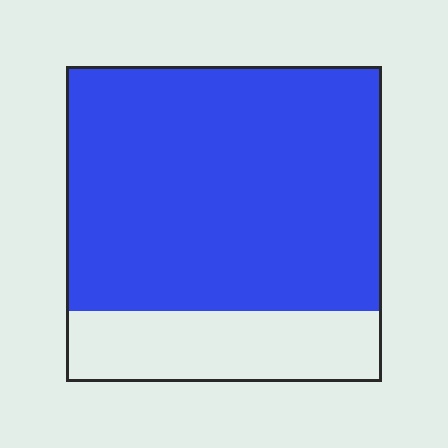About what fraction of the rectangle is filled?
About four fifths (4/5).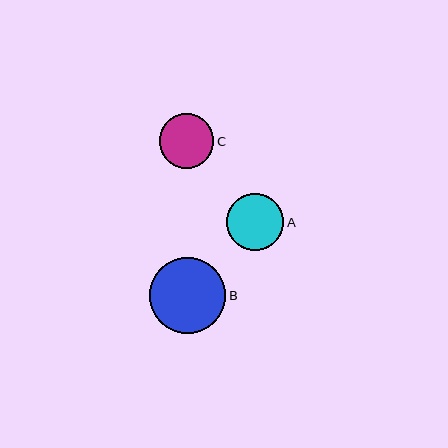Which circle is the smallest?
Circle C is the smallest with a size of approximately 55 pixels.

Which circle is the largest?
Circle B is the largest with a size of approximately 76 pixels.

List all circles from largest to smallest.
From largest to smallest: B, A, C.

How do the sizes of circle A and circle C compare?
Circle A and circle C are approximately the same size.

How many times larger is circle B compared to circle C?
Circle B is approximately 1.4 times the size of circle C.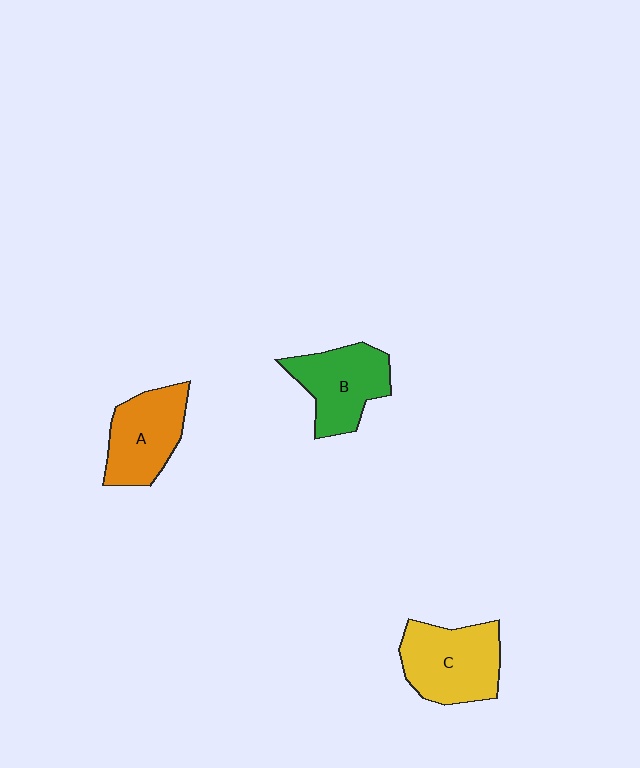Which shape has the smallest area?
Shape A (orange).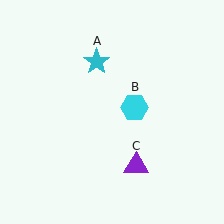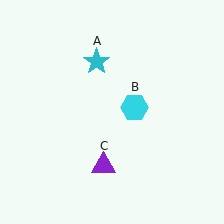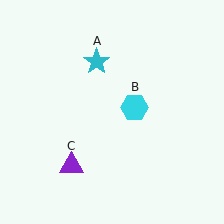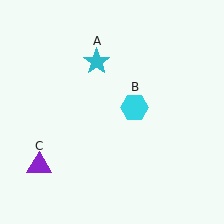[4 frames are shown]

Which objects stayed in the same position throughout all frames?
Cyan star (object A) and cyan hexagon (object B) remained stationary.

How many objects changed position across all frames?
1 object changed position: purple triangle (object C).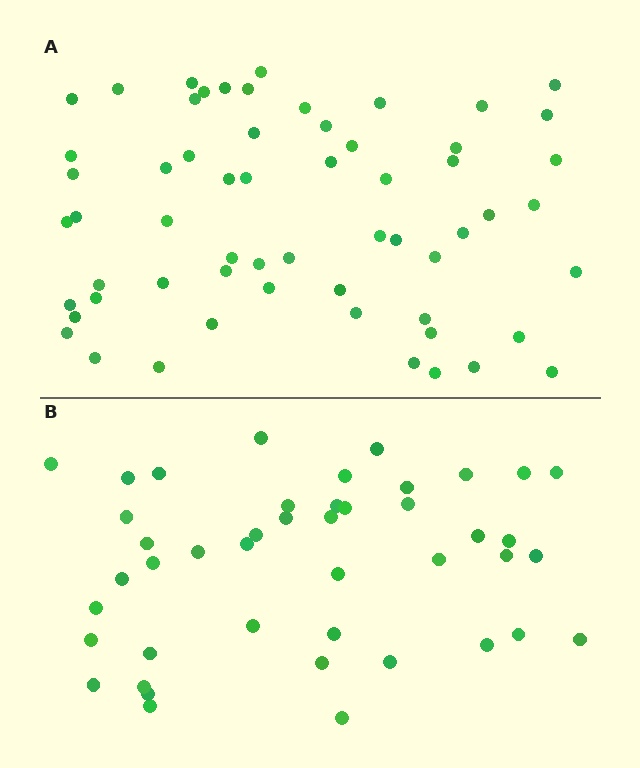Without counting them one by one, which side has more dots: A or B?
Region A (the top region) has more dots.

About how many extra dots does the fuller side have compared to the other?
Region A has approximately 15 more dots than region B.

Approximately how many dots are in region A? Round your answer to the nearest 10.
About 60 dots.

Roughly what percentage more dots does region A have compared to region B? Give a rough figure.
About 35% more.